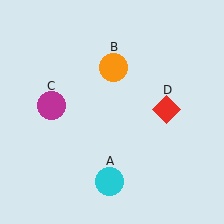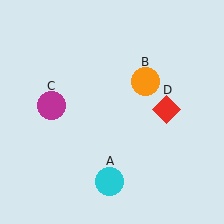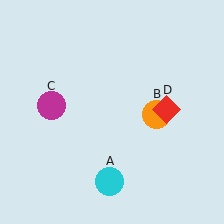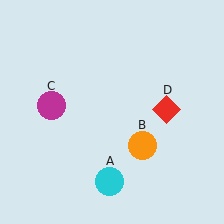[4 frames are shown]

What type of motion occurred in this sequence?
The orange circle (object B) rotated clockwise around the center of the scene.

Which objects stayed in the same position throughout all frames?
Cyan circle (object A) and magenta circle (object C) and red diamond (object D) remained stationary.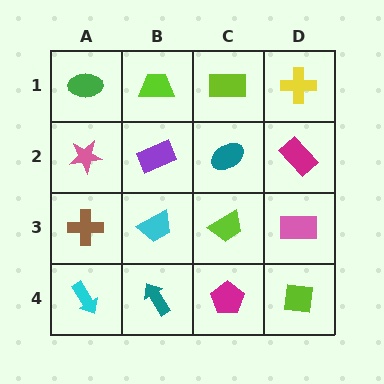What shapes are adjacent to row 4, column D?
A pink rectangle (row 3, column D), a magenta pentagon (row 4, column C).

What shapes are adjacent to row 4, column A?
A brown cross (row 3, column A), a teal arrow (row 4, column B).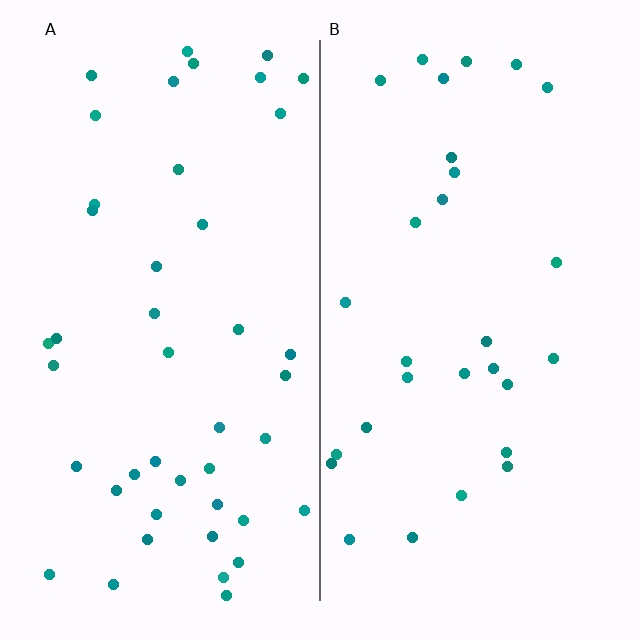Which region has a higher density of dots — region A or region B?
A (the left).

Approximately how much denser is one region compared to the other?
Approximately 1.5× — region A over region B.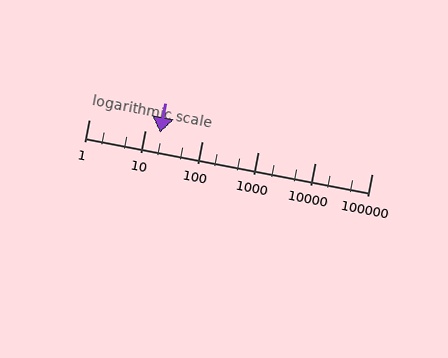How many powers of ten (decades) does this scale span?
The scale spans 5 decades, from 1 to 100000.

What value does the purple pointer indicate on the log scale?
The pointer indicates approximately 18.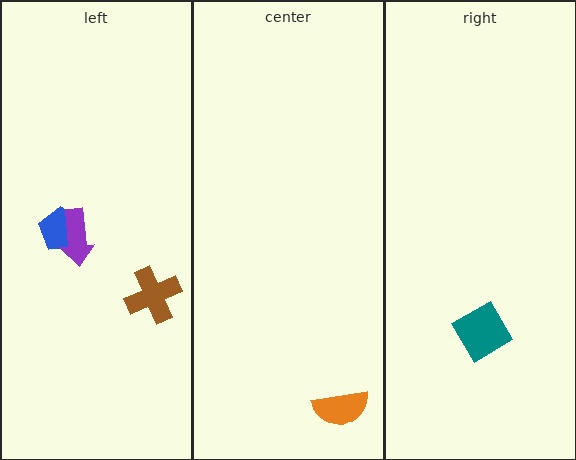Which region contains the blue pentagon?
The left region.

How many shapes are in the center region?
1.